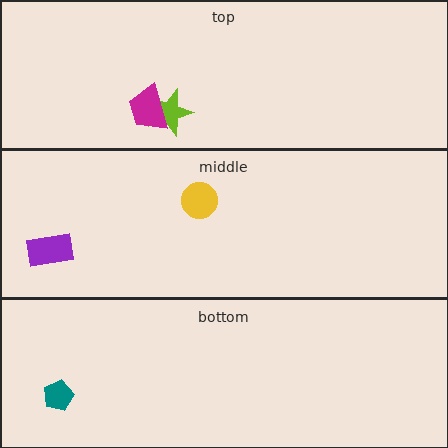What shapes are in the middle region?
The purple rectangle, the yellow circle.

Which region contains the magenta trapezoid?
The top region.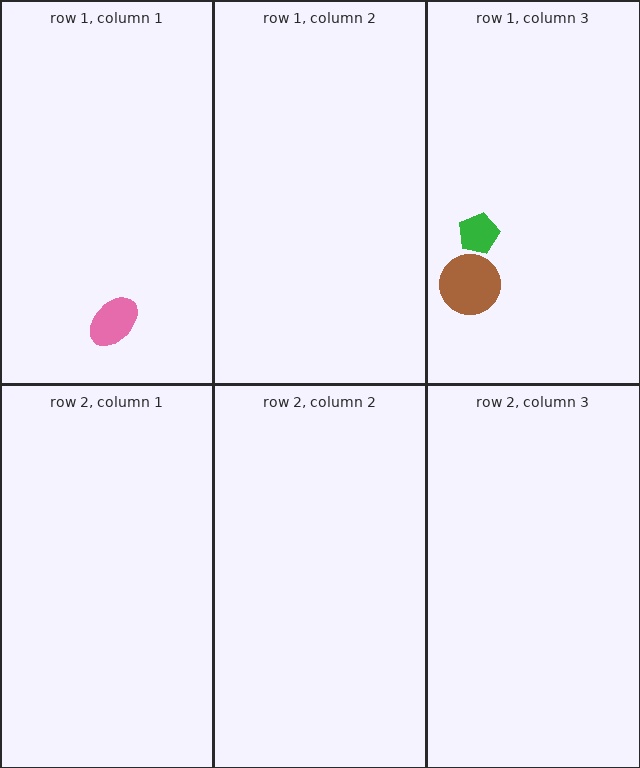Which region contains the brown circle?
The row 1, column 3 region.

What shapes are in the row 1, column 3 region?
The green pentagon, the brown circle.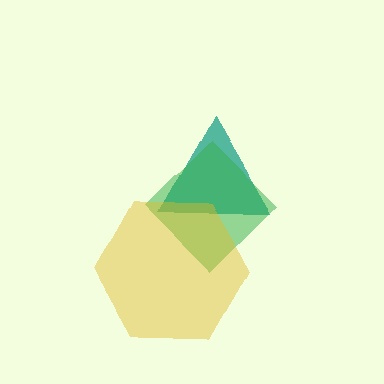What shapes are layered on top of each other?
The layered shapes are: a teal triangle, a green diamond, a yellow hexagon.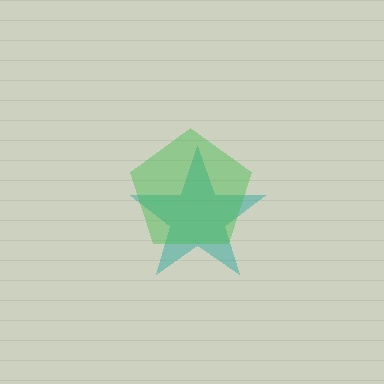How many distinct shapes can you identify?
There are 2 distinct shapes: a teal star, a green pentagon.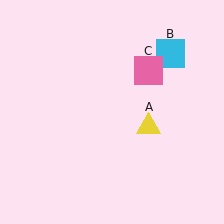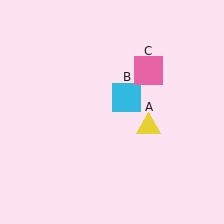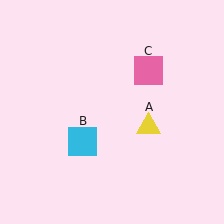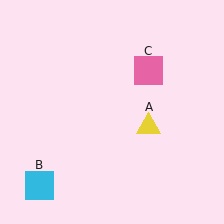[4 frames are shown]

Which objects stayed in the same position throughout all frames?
Yellow triangle (object A) and pink square (object C) remained stationary.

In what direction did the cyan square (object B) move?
The cyan square (object B) moved down and to the left.